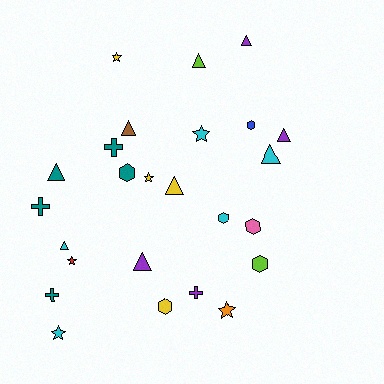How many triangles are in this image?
There are 9 triangles.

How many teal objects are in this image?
There are 5 teal objects.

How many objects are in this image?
There are 25 objects.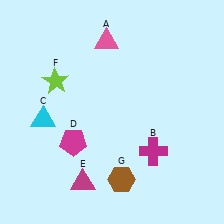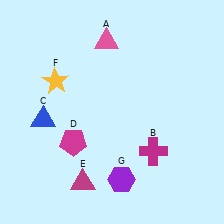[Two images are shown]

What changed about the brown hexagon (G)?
In Image 1, G is brown. In Image 2, it changed to purple.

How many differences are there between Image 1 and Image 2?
There are 3 differences between the two images.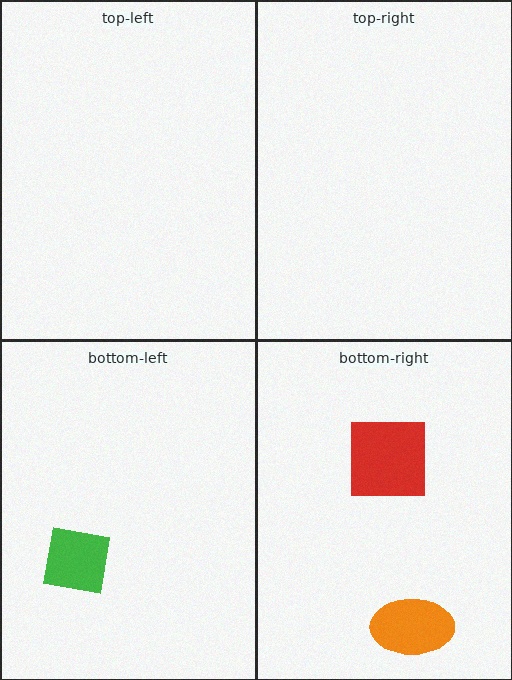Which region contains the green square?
The bottom-left region.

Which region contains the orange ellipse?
The bottom-right region.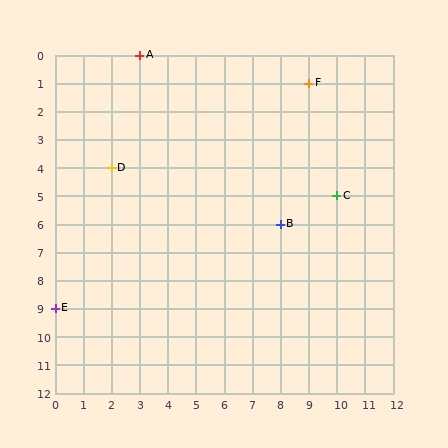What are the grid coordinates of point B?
Point B is at grid coordinates (8, 6).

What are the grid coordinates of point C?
Point C is at grid coordinates (10, 5).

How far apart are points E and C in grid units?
Points E and C are 10 columns and 4 rows apart (about 10.8 grid units diagonally).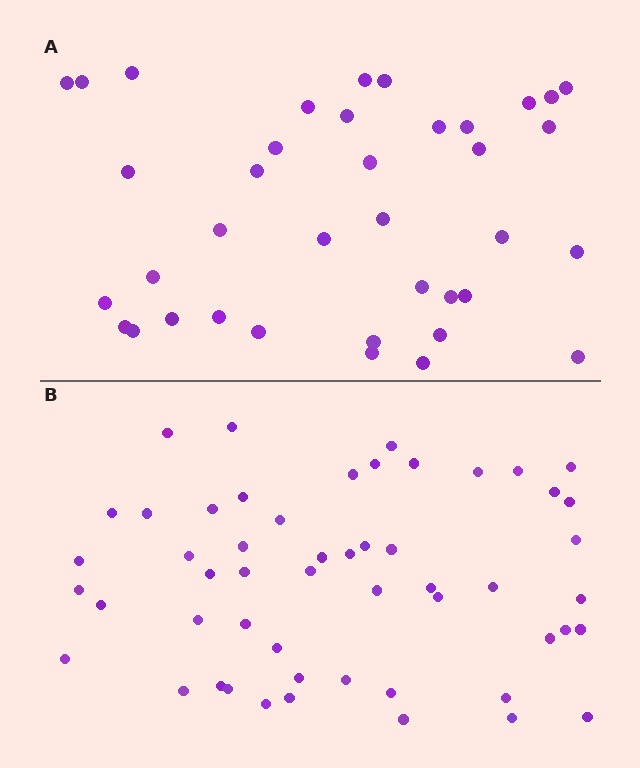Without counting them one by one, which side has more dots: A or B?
Region B (the bottom region) has more dots.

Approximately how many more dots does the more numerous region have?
Region B has approximately 15 more dots than region A.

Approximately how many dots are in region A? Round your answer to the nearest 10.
About 40 dots. (The exact count is 38, which rounds to 40.)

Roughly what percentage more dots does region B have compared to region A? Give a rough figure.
About 40% more.